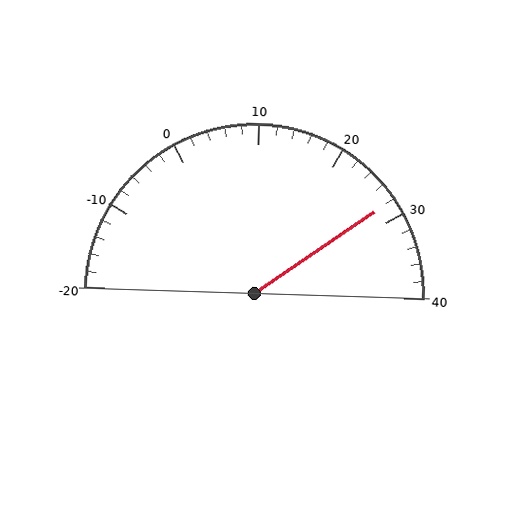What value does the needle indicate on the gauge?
The needle indicates approximately 28.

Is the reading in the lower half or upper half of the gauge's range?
The reading is in the upper half of the range (-20 to 40).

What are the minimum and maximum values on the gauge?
The gauge ranges from -20 to 40.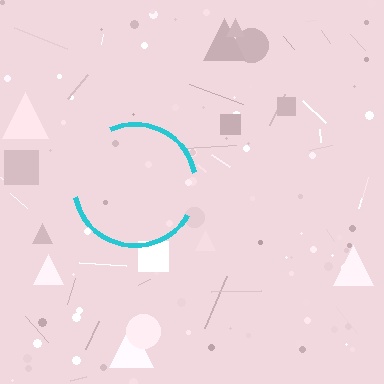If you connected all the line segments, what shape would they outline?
They would outline a circle.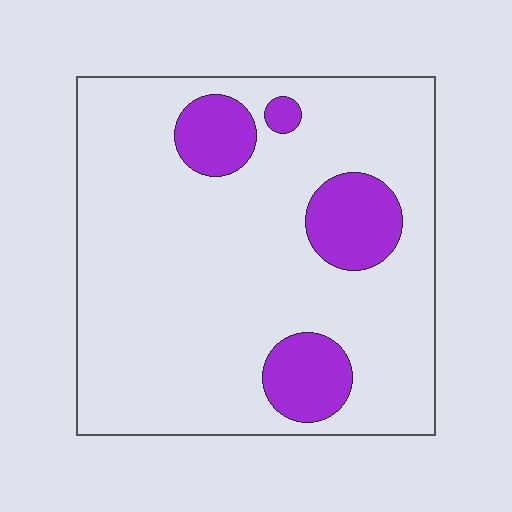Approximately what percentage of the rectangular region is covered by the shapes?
Approximately 15%.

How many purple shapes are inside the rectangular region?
4.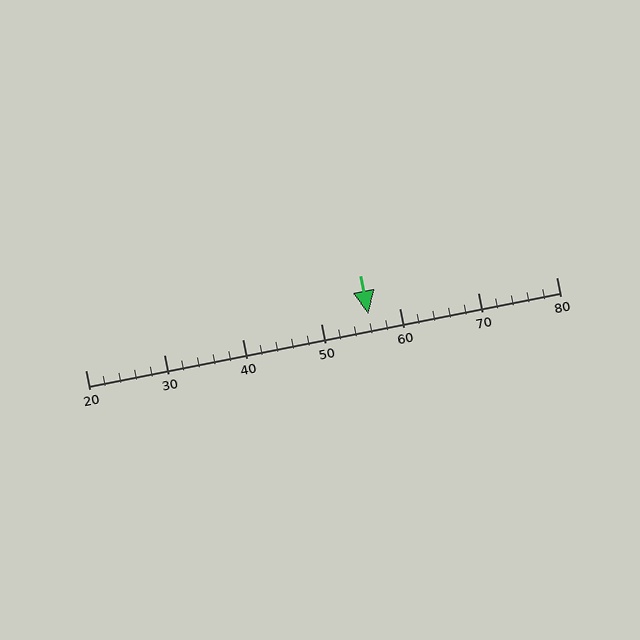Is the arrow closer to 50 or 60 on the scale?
The arrow is closer to 60.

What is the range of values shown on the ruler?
The ruler shows values from 20 to 80.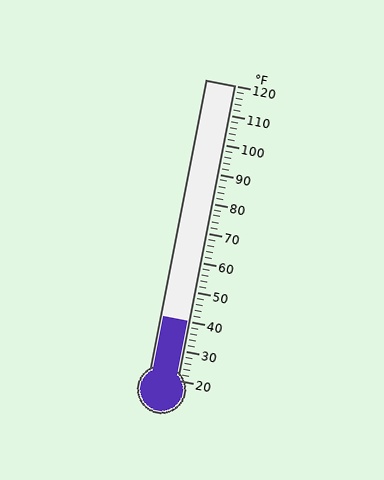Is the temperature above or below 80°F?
The temperature is below 80°F.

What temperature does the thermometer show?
The thermometer shows approximately 40°F.